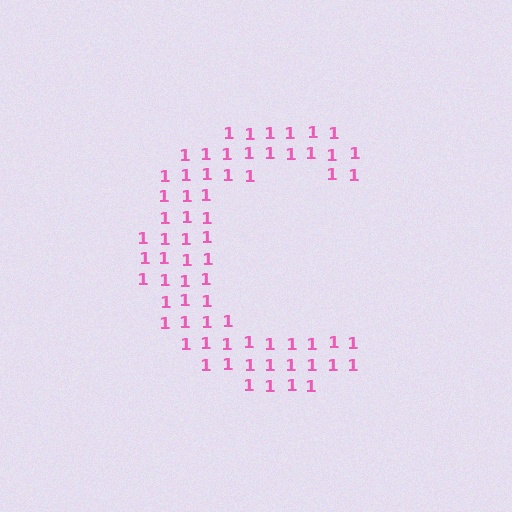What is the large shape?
The large shape is the letter C.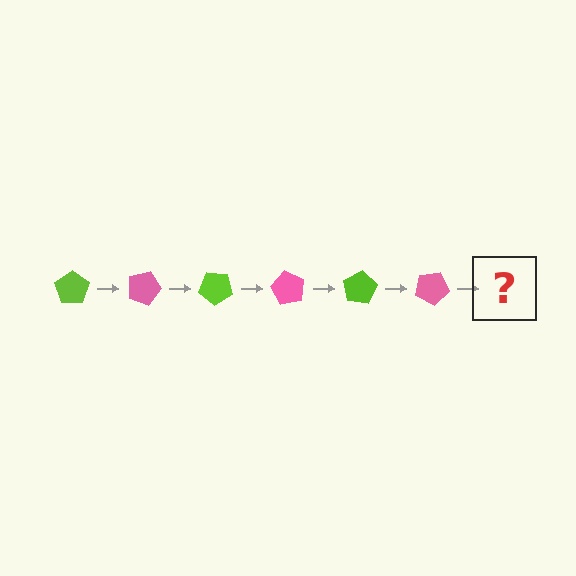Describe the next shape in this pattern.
It should be a lime pentagon, rotated 120 degrees from the start.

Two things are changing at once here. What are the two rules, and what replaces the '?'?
The two rules are that it rotates 20 degrees each step and the color cycles through lime and pink. The '?' should be a lime pentagon, rotated 120 degrees from the start.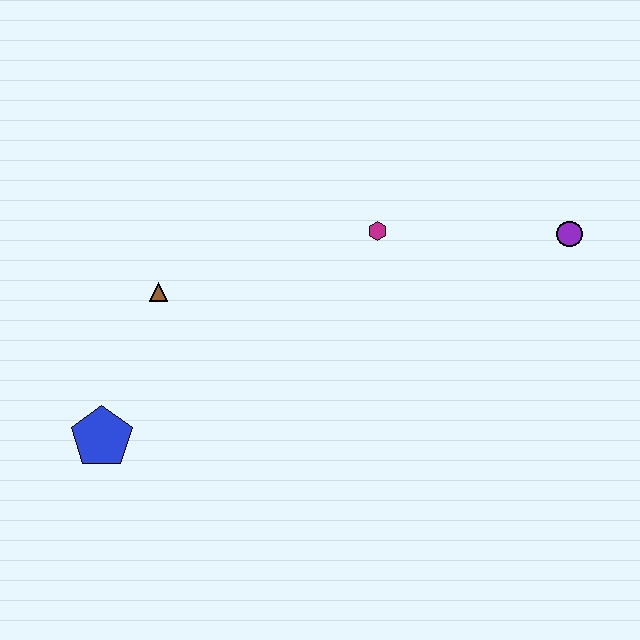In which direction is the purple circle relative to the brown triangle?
The purple circle is to the right of the brown triangle.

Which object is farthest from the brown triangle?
The purple circle is farthest from the brown triangle.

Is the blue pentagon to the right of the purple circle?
No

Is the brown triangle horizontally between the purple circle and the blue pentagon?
Yes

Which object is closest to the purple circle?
The magenta hexagon is closest to the purple circle.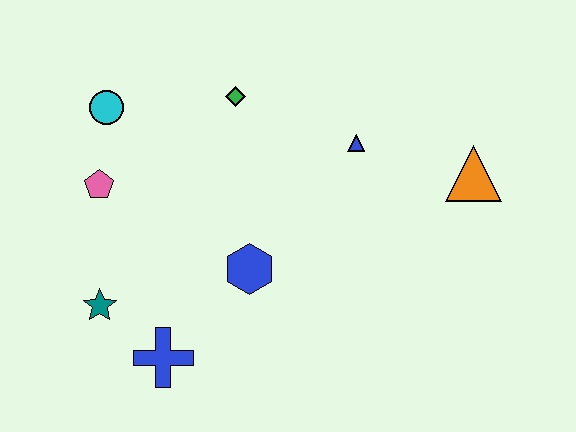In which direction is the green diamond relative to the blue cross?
The green diamond is above the blue cross.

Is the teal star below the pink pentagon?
Yes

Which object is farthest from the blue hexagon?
The orange triangle is farthest from the blue hexagon.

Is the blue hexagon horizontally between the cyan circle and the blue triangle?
Yes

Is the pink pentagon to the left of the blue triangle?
Yes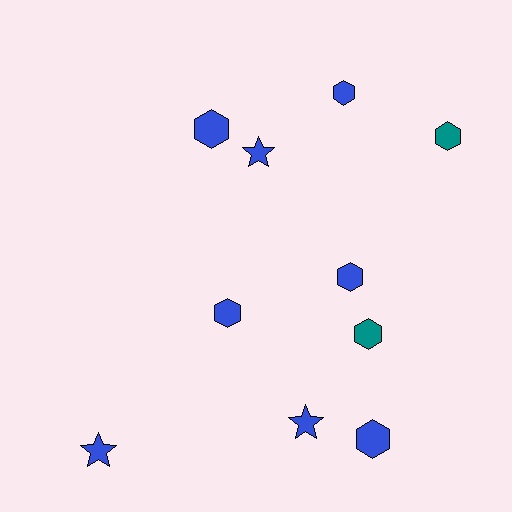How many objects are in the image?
There are 10 objects.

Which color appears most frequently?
Blue, with 8 objects.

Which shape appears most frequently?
Hexagon, with 7 objects.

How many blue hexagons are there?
There are 5 blue hexagons.